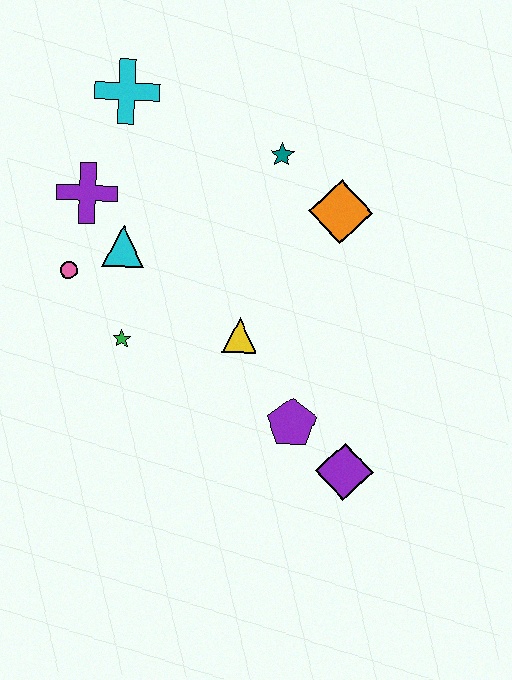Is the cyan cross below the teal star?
No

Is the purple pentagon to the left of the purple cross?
No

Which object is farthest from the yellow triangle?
The cyan cross is farthest from the yellow triangle.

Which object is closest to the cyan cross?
The purple cross is closest to the cyan cross.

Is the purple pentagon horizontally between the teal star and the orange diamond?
Yes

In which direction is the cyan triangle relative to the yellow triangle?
The cyan triangle is to the left of the yellow triangle.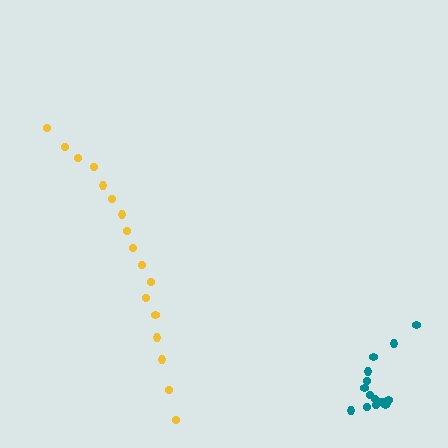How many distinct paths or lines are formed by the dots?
There are 2 distinct paths.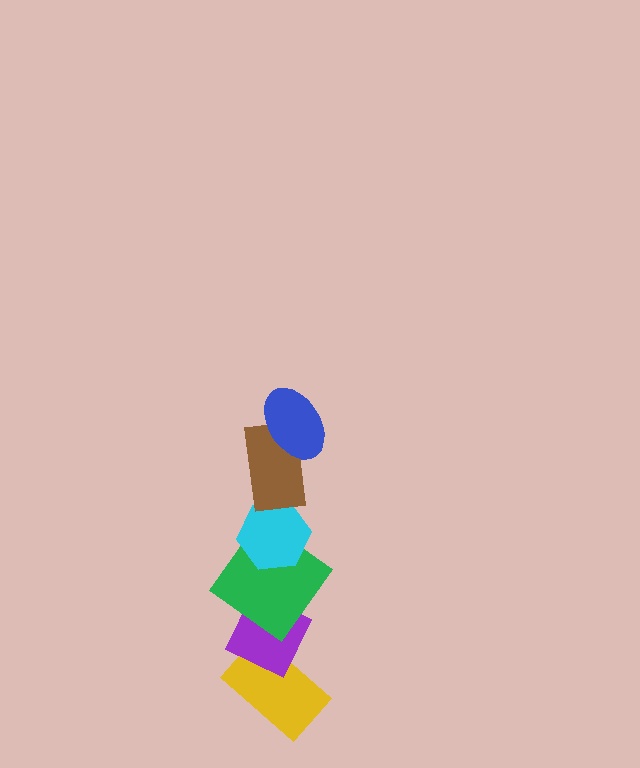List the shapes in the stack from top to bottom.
From top to bottom: the blue ellipse, the brown rectangle, the cyan hexagon, the green diamond, the purple diamond, the yellow rectangle.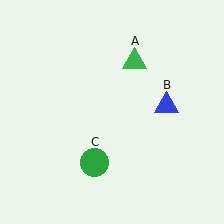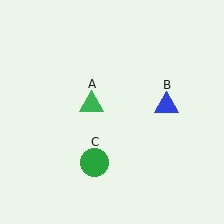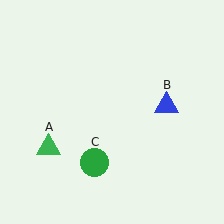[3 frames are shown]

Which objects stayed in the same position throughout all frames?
Blue triangle (object B) and green circle (object C) remained stationary.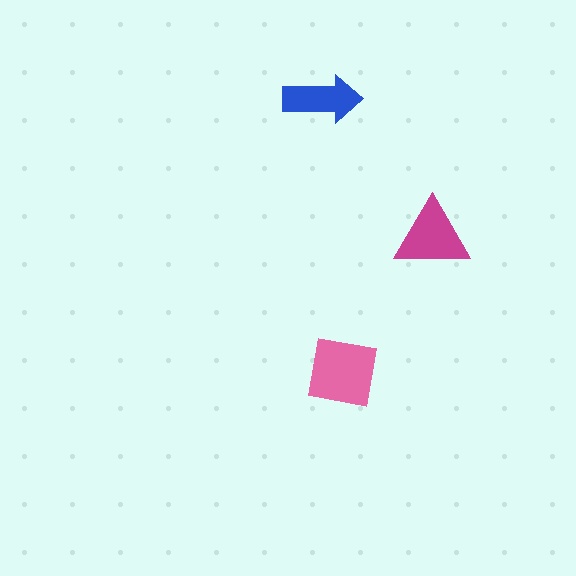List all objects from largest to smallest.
The pink square, the magenta triangle, the blue arrow.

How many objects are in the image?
There are 3 objects in the image.